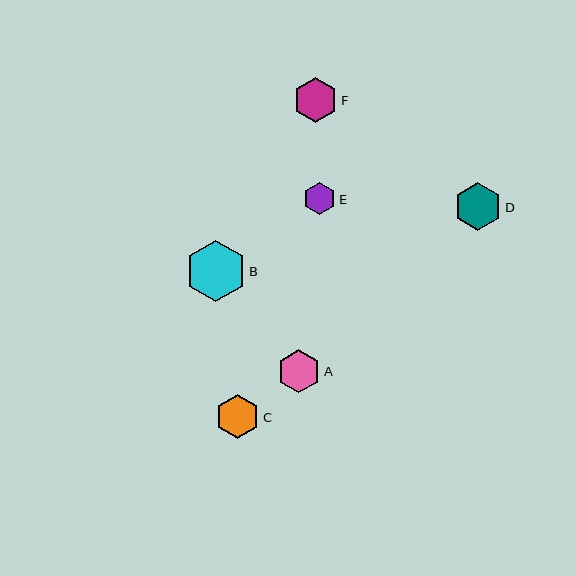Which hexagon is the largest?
Hexagon B is the largest with a size of approximately 61 pixels.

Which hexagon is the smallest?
Hexagon E is the smallest with a size of approximately 32 pixels.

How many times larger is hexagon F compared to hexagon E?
Hexagon F is approximately 1.4 times the size of hexagon E.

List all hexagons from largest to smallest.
From largest to smallest: B, D, F, C, A, E.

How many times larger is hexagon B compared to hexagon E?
Hexagon B is approximately 1.9 times the size of hexagon E.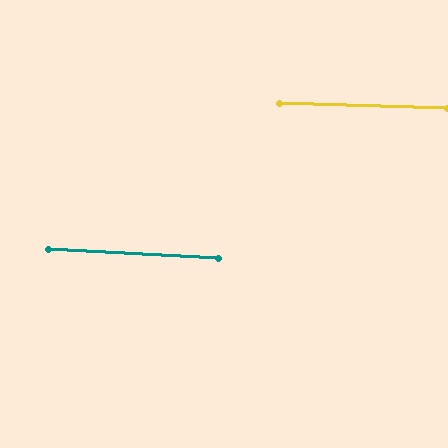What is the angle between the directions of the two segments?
Approximately 1 degree.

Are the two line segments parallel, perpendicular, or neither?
Parallel — their directions differ by only 1.5°.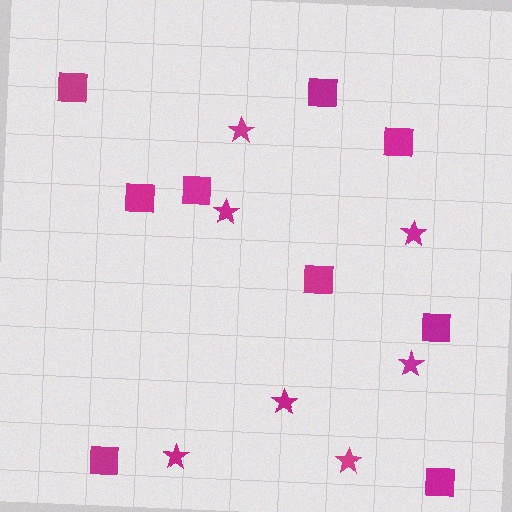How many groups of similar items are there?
There are 2 groups: one group of squares (9) and one group of stars (7).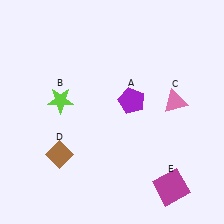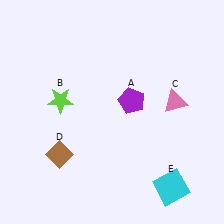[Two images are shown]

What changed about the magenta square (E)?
In Image 1, E is magenta. In Image 2, it changed to cyan.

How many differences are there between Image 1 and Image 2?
There is 1 difference between the two images.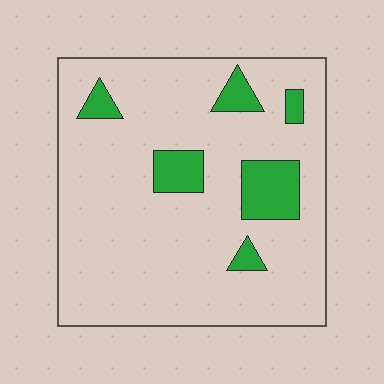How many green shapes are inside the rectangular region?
6.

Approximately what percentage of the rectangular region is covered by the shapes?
Approximately 15%.